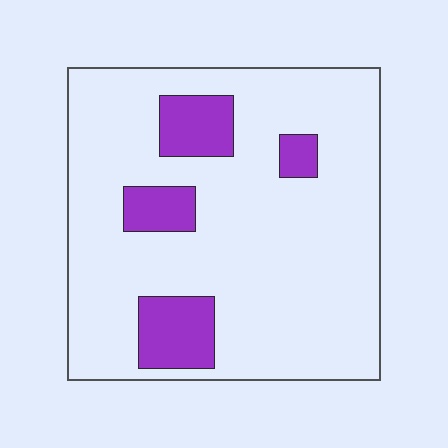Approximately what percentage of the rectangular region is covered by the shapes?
Approximately 15%.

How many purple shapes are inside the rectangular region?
4.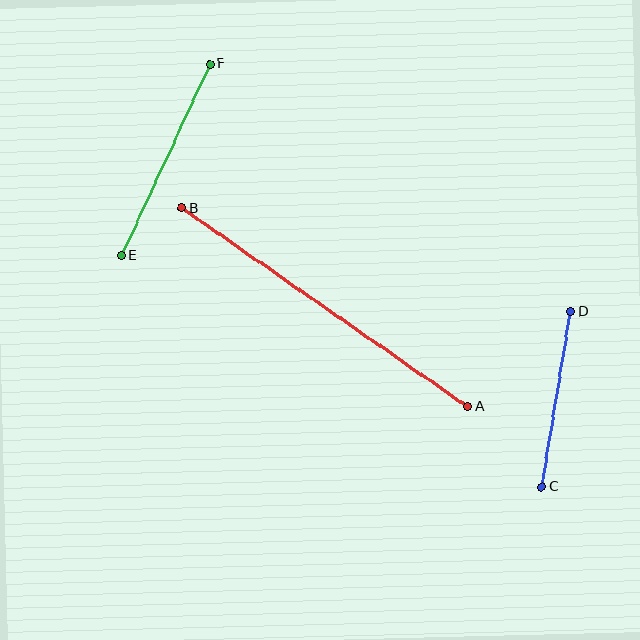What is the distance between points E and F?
The distance is approximately 210 pixels.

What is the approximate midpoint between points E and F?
The midpoint is at approximately (166, 160) pixels.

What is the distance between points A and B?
The distance is approximately 348 pixels.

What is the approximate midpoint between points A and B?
The midpoint is at approximately (325, 307) pixels.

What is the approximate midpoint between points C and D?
The midpoint is at approximately (556, 399) pixels.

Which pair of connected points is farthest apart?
Points A and B are farthest apart.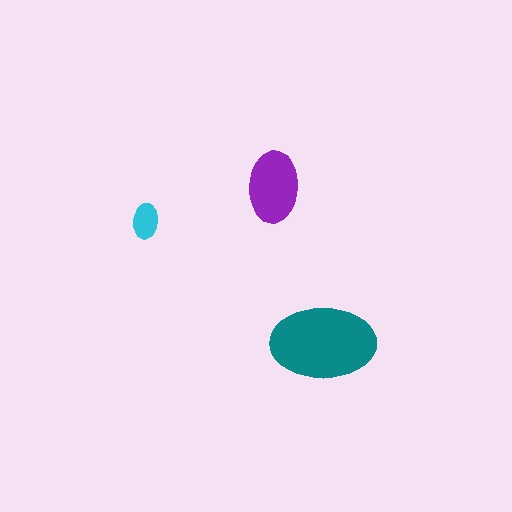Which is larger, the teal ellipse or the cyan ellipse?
The teal one.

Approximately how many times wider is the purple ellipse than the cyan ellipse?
About 2 times wider.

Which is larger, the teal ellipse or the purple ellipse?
The teal one.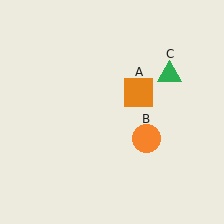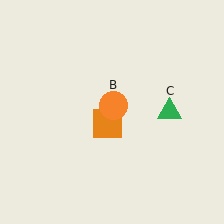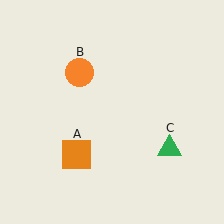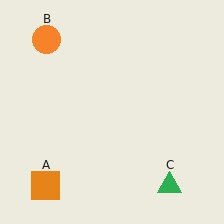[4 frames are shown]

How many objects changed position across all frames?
3 objects changed position: orange square (object A), orange circle (object B), green triangle (object C).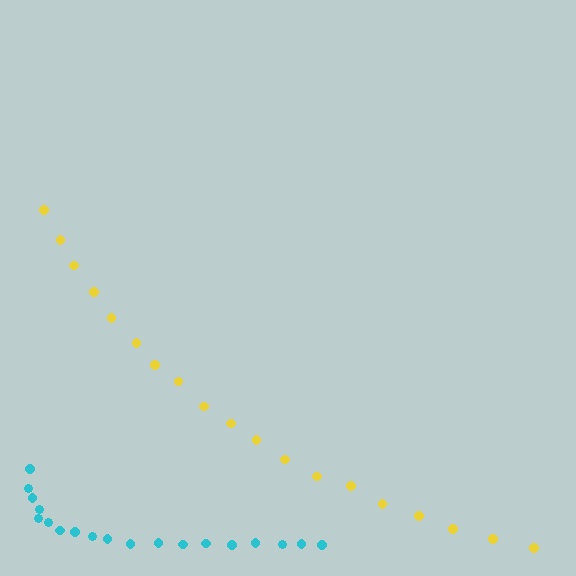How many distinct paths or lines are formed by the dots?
There are 2 distinct paths.